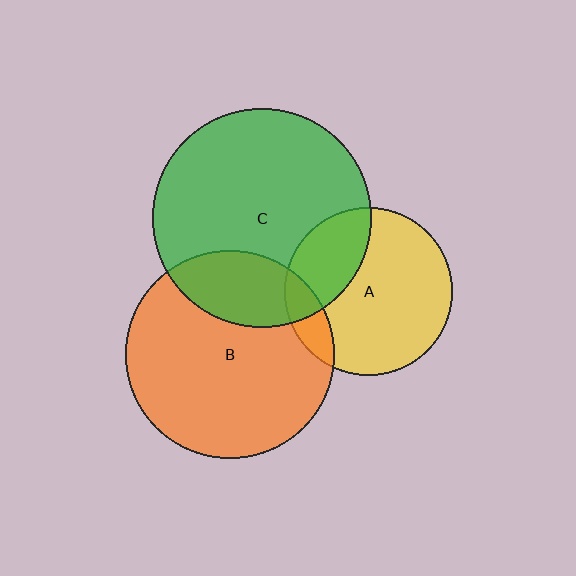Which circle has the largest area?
Circle C (green).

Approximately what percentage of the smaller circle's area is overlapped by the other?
Approximately 10%.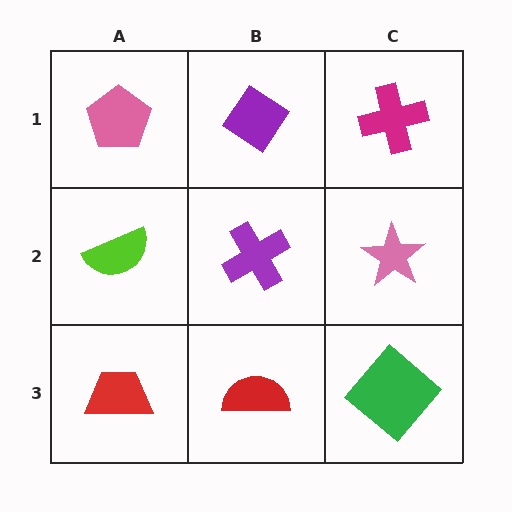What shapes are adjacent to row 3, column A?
A lime semicircle (row 2, column A), a red semicircle (row 3, column B).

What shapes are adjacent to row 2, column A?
A pink pentagon (row 1, column A), a red trapezoid (row 3, column A), a purple cross (row 2, column B).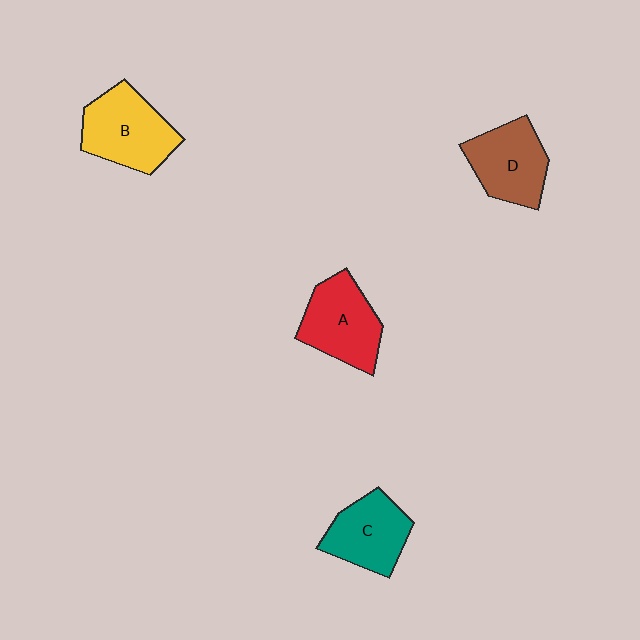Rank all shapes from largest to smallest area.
From largest to smallest: B (yellow), A (red), D (brown), C (teal).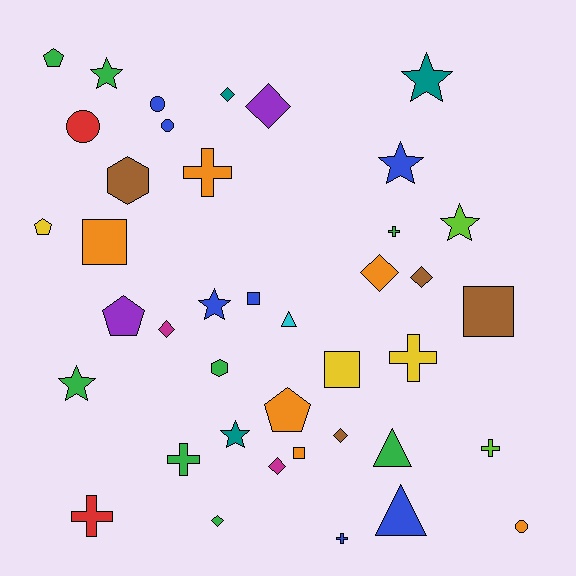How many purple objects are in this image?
There are 2 purple objects.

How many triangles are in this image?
There are 3 triangles.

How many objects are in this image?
There are 40 objects.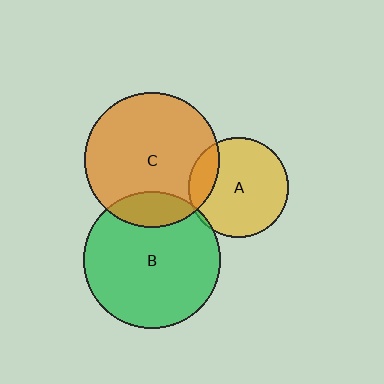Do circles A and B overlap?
Yes.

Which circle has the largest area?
Circle B (green).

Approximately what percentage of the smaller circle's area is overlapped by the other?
Approximately 5%.